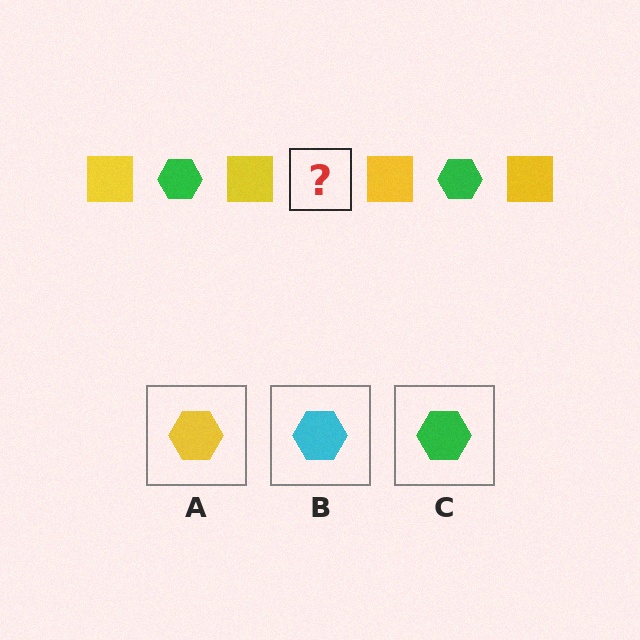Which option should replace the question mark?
Option C.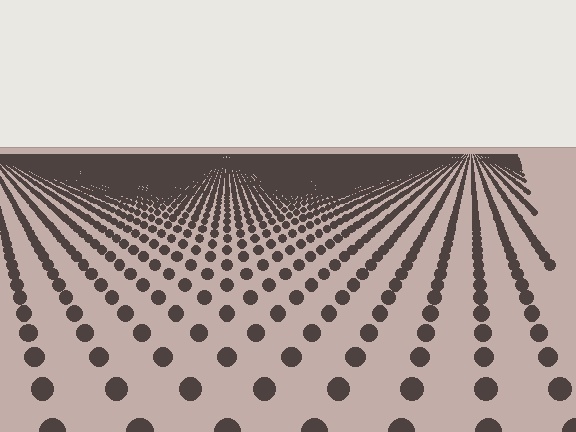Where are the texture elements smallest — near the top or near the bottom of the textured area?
Near the top.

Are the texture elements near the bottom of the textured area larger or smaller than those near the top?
Larger. Near the bottom, elements are closer to the viewer and appear at a bigger on-screen size.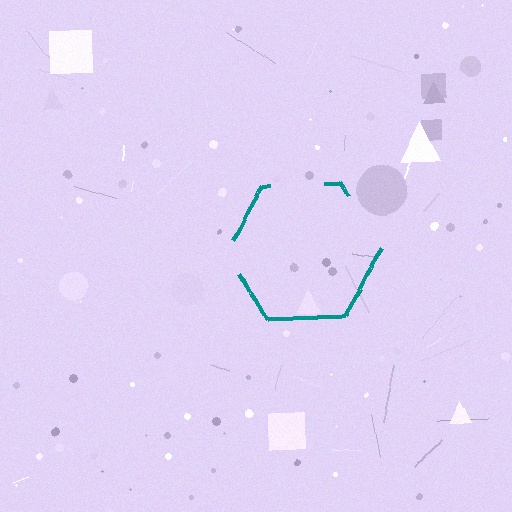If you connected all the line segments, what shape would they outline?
They would outline a hexagon.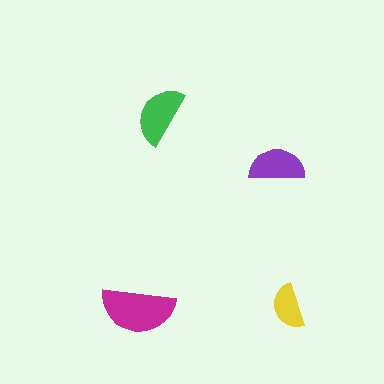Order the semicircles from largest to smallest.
the magenta one, the green one, the purple one, the yellow one.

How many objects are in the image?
There are 4 objects in the image.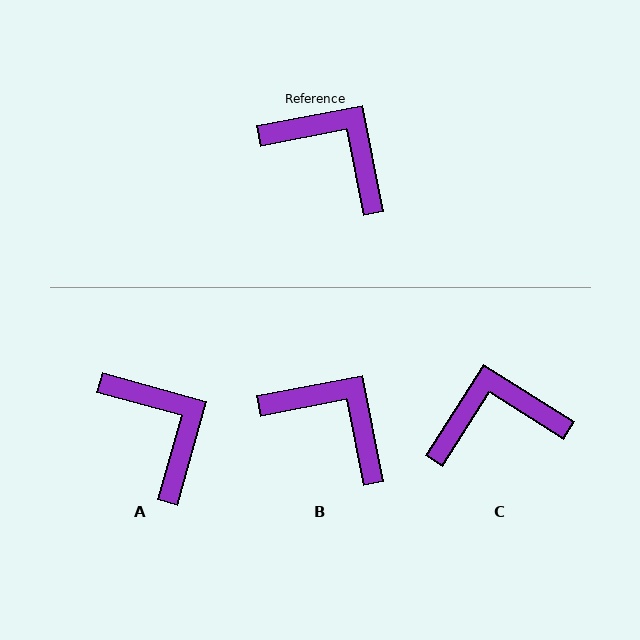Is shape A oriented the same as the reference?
No, it is off by about 26 degrees.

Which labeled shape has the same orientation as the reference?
B.